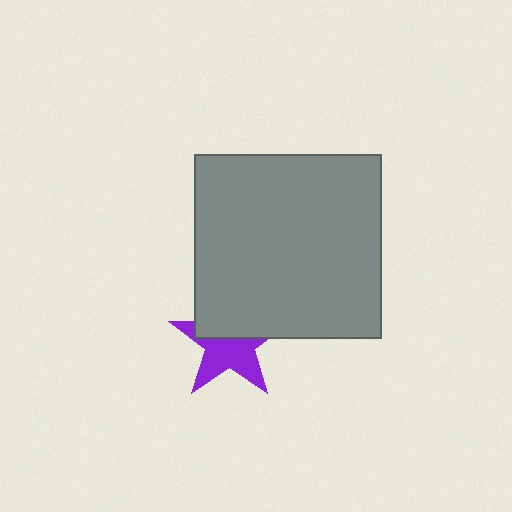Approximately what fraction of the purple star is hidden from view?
Roughly 46% of the purple star is hidden behind the gray rectangle.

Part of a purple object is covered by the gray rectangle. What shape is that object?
It is a star.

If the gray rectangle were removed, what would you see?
You would see the complete purple star.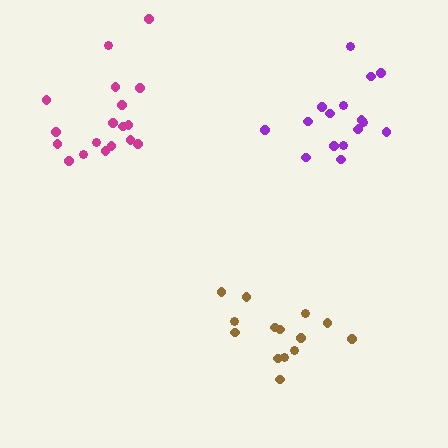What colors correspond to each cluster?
The clusters are colored: brown, magenta, purple.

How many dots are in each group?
Group 1: 14 dots, Group 2: 18 dots, Group 3: 17 dots (49 total).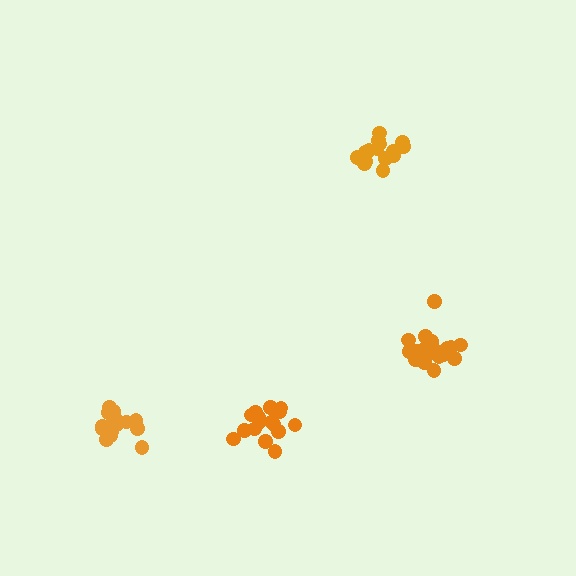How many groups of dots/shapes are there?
There are 4 groups.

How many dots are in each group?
Group 1: 16 dots, Group 2: 17 dots, Group 3: 16 dots, Group 4: 20 dots (69 total).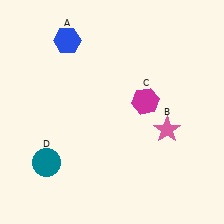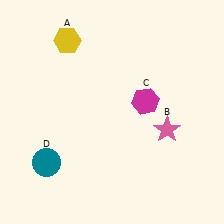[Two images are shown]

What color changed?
The hexagon (A) changed from blue in Image 1 to yellow in Image 2.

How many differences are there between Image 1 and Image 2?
There is 1 difference between the two images.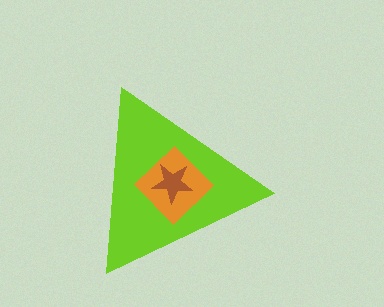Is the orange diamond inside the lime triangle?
Yes.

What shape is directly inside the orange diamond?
The brown star.